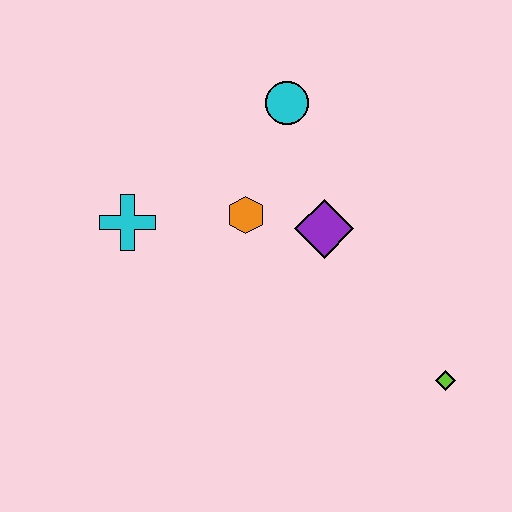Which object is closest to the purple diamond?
The orange hexagon is closest to the purple diamond.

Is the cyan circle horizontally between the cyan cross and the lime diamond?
Yes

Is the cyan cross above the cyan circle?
No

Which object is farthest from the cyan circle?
The lime diamond is farthest from the cyan circle.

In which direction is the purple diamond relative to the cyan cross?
The purple diamond is to the right of the cyan cross.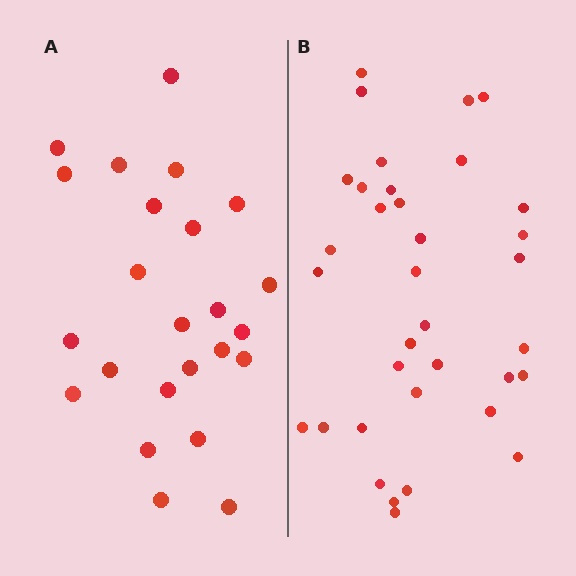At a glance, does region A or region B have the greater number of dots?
Region B (the right region) has more dots.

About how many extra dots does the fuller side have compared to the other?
Region B has roughly 12 or so more dots than region A.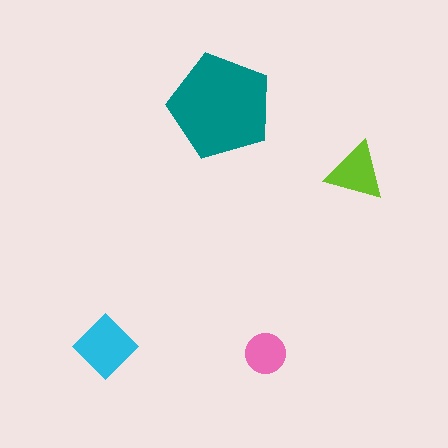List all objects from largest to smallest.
The teal pentagon, the cyan diamond, the lime triangle, the pink circle.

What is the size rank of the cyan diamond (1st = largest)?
2nd.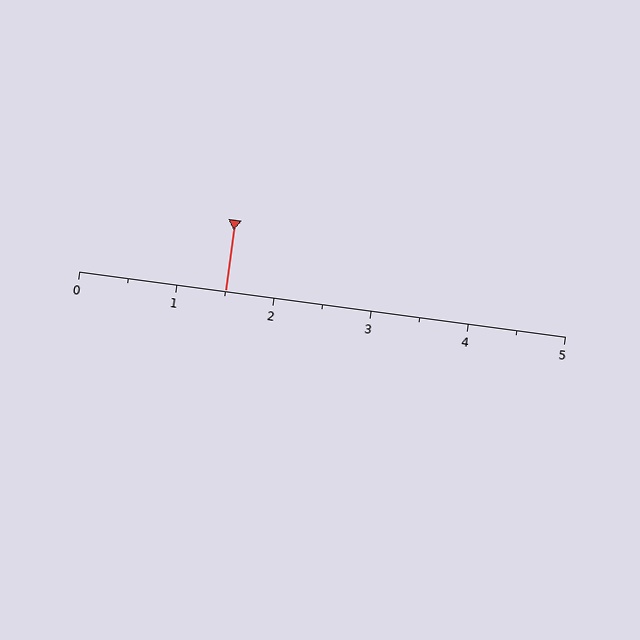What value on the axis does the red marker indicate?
The marker indicates approximately 1.5.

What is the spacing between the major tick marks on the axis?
The major ticks are spaced 1 apart.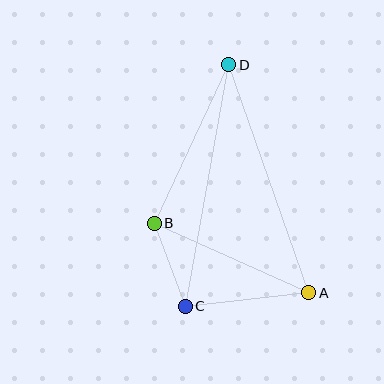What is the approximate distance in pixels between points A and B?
The distance between A and B is approximately 169 pixels.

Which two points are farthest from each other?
Points C and D are farthest from each other.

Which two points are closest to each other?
Points B and C are closest to each other.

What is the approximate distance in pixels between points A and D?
The distance between A and D is approximately 242 pixels.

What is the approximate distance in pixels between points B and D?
The distance between B and D is approximately 175 pixels.